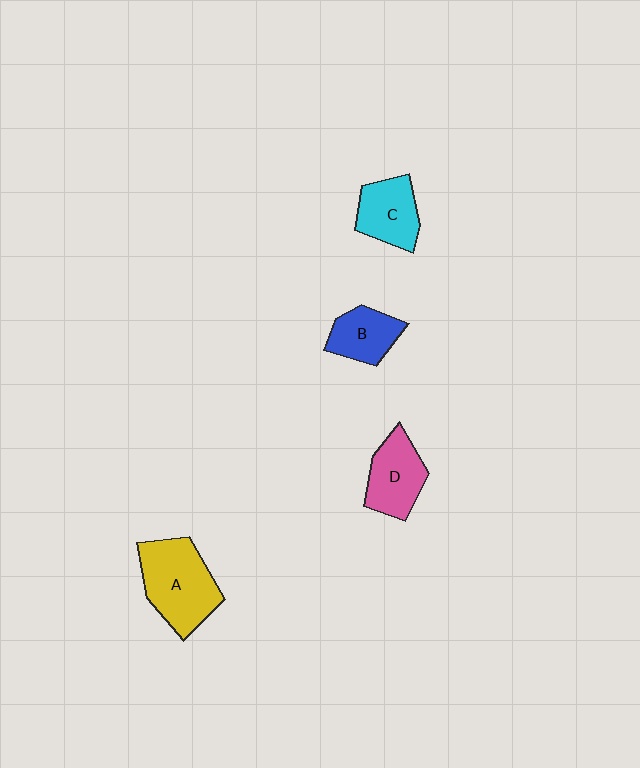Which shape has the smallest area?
Shape B (blue).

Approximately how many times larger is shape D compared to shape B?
Approximately 1.2 times.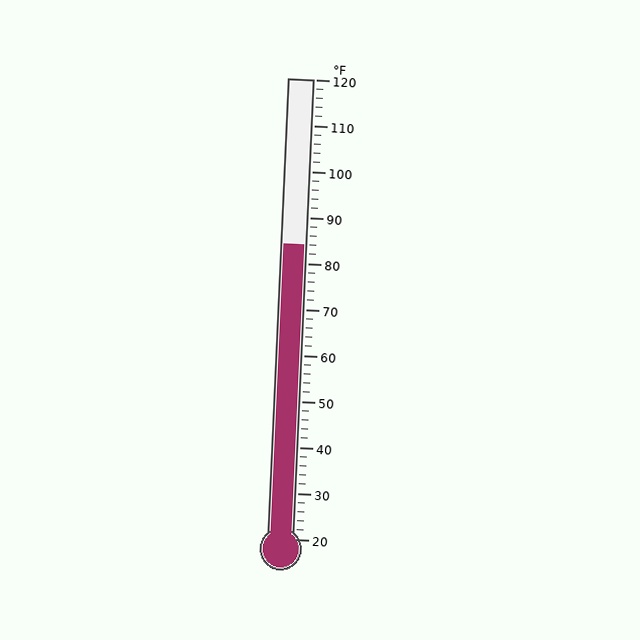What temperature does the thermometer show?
The thermometer shows approximately 84°F.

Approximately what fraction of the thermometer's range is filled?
The thermometer is filled to approximately 65% of its range.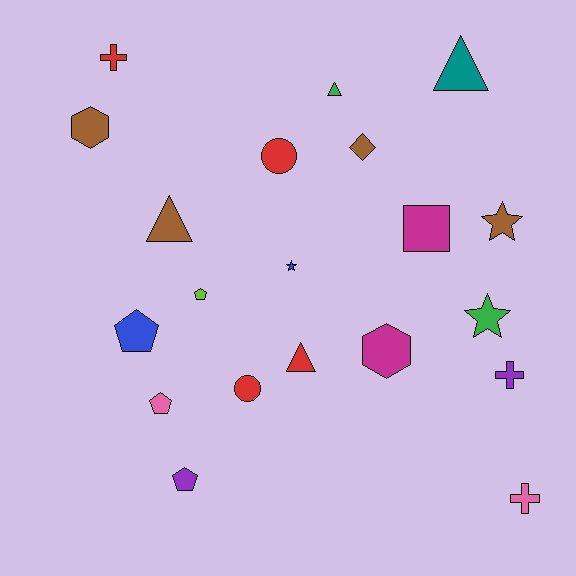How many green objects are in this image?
There are 2 green objects.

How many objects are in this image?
There are 20 objects.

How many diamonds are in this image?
There is 1 diamond.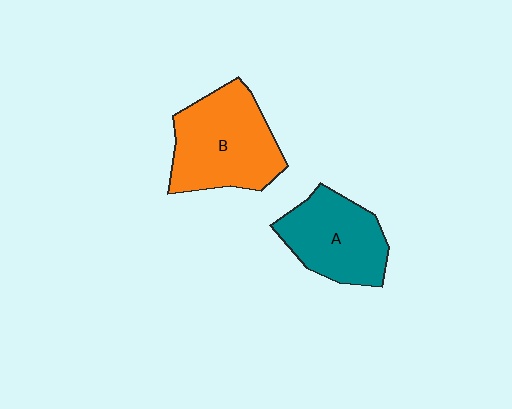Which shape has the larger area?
Shape B (orange).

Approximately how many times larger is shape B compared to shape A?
Approximately 1.2 times.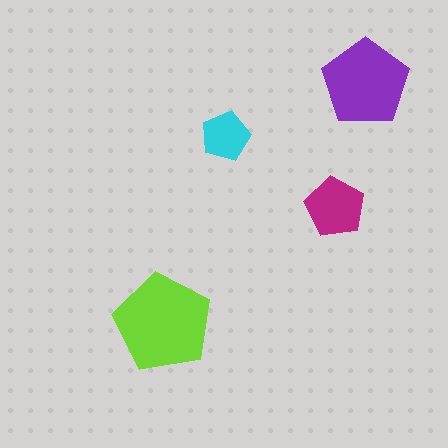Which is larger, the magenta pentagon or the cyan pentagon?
The magenta one.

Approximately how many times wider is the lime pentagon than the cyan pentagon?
About 2 times wider.